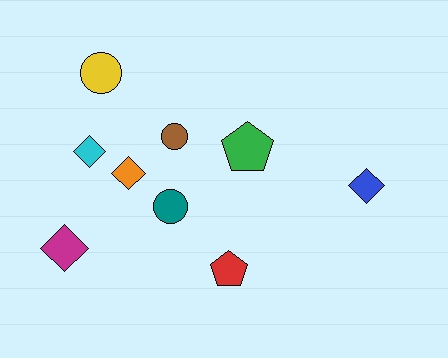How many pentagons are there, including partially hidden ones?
There are 2 pentagons.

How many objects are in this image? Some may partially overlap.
There are 9 objects.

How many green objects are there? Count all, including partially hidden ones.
There is 1 green object.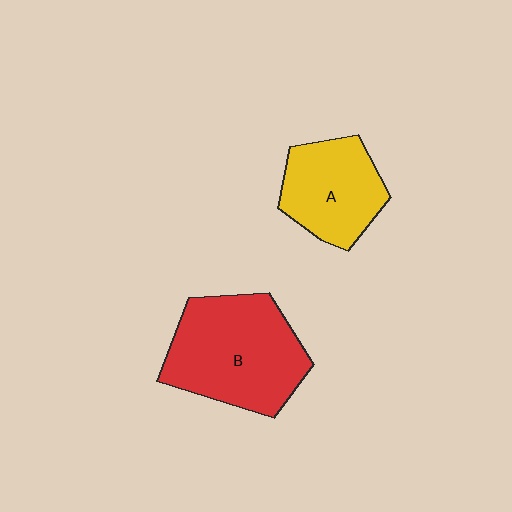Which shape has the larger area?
Shape B (red).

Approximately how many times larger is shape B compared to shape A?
Approximately 1.5 times.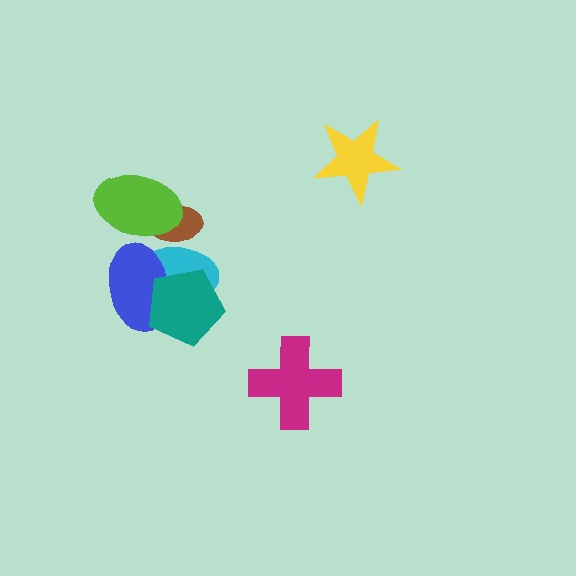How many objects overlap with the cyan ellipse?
4 objects overlap with the cyan ellipse.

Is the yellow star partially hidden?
No, no other shape covers it.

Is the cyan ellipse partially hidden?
Yes, it is partially covered by another shape.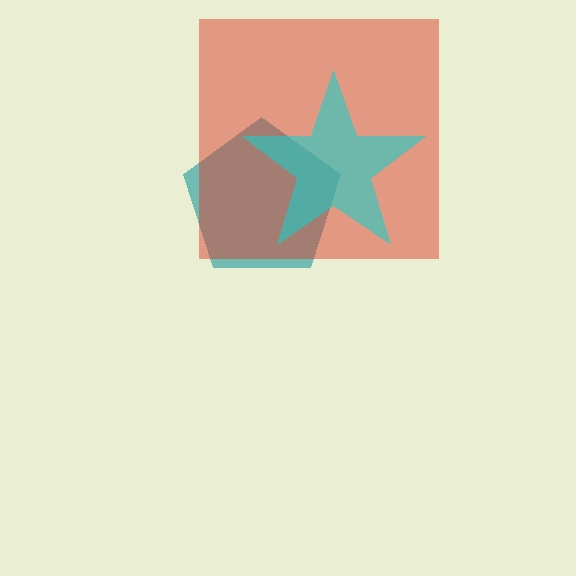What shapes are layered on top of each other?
The layered shapes are: a teal pentagon, a red square, a cyan star.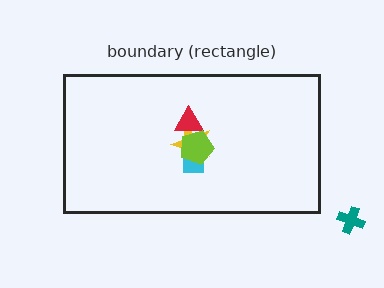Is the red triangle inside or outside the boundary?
Inside.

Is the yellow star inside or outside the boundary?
Inside.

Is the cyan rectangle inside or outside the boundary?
Inside.